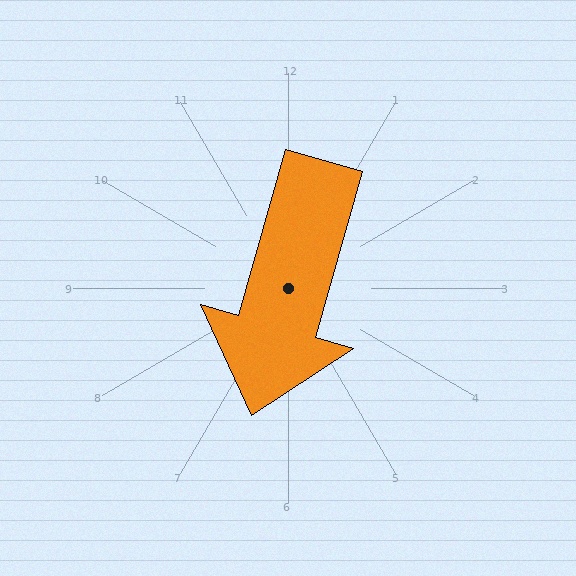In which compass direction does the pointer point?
South.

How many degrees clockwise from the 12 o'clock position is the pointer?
Approximately 196 degrees.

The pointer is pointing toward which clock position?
Roughly 7 o'clock.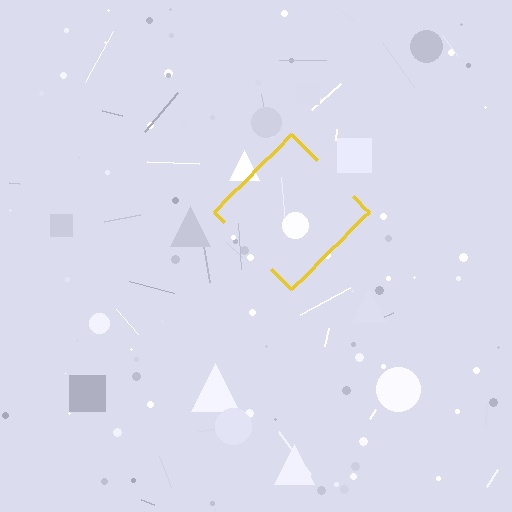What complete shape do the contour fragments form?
The contour fragments form a diamond.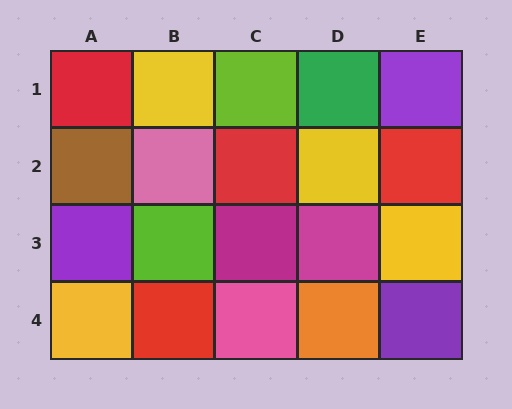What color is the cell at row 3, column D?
Magenta.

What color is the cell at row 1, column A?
Red.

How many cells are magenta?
2 cells are magenta.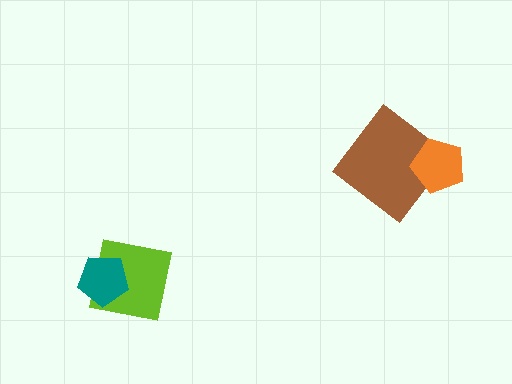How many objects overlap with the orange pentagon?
1 object overlaps with the orange pentagon.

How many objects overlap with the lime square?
1 object overlaps with the lime square.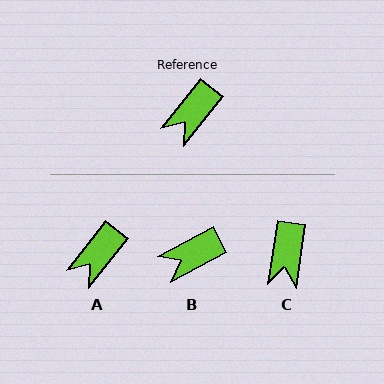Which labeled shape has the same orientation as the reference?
A.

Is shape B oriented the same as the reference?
No, it is off by about 24 degrees.